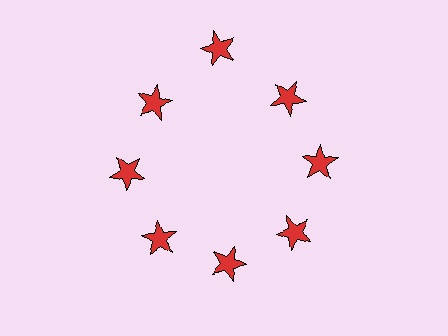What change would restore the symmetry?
The symmetry would be restored by moving it inward, back onto the ring so that all 8 stars sit at equal angles and equal distance from the center.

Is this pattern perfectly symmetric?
No. The 8 red stars are arranged in a ring, but one element near the 12 o'clock position is pushed outward from the center, breaking the 8-fold rotational symmetry.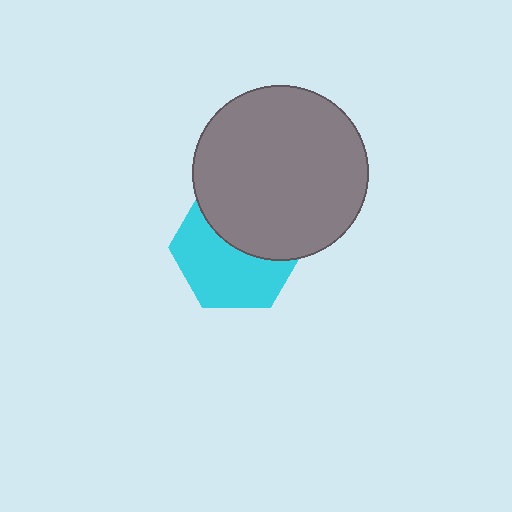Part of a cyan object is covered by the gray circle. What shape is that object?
It is a hexagon.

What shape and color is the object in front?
The object in front is a gray circle.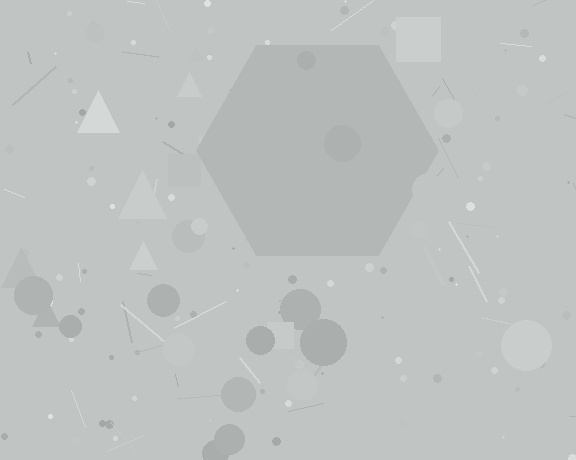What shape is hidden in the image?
A hexagon is hidden in the image.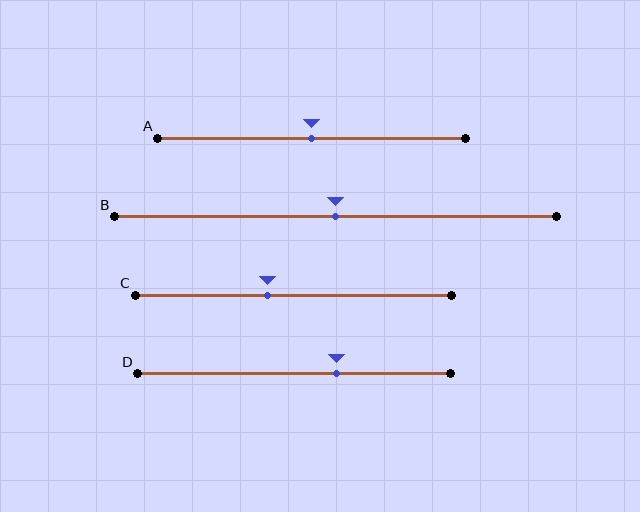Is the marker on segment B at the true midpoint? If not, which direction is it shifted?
Yes, the marker on segment B is at the true midpoint.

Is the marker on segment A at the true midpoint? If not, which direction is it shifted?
Yes, the marker on segment A is at the true midpoint.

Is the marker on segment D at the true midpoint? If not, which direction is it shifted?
No, the marker on segment D is shifted to the right by about 13% of the segment length.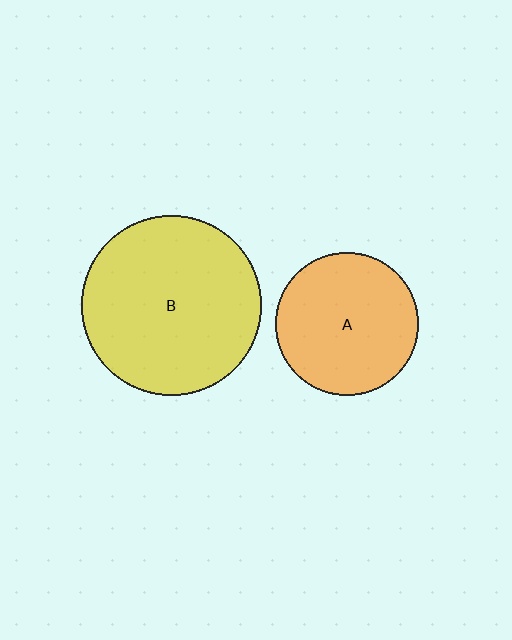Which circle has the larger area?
Circle B (yellow).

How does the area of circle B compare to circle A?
Approximately 1.6 times.